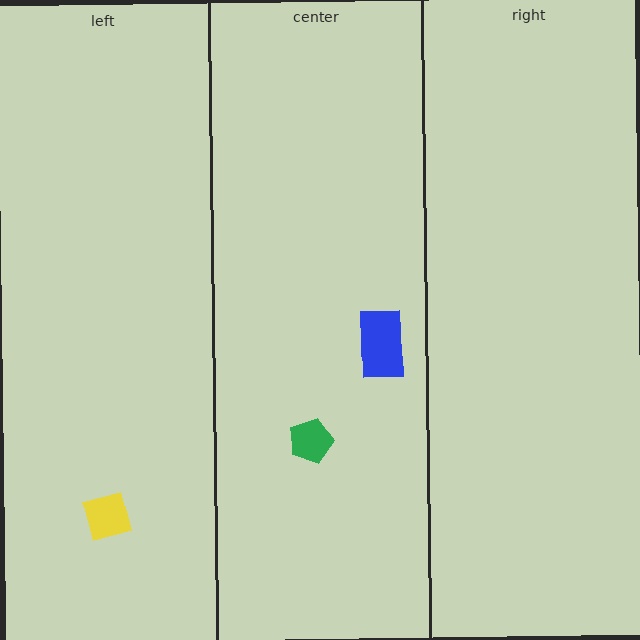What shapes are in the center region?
The blue rectangle, the green pentagon.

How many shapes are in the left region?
1.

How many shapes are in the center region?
2.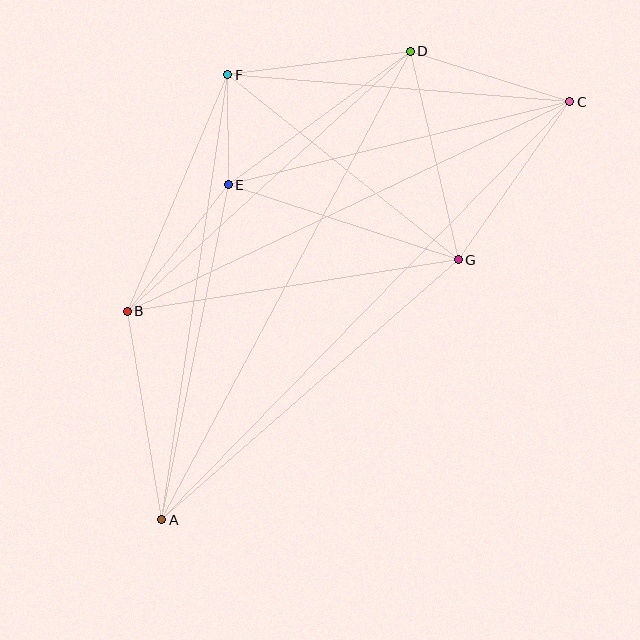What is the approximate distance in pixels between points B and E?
The distance between B and E is approximately 162 pixels.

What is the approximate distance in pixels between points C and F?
The distance between C and F is approximately 343 pixels.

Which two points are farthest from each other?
Points A and C are farthest from each other.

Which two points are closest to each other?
Points E and F are closest to each other.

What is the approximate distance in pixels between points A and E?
The distance between A and E is approximately 341 pixels.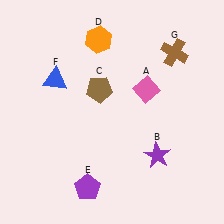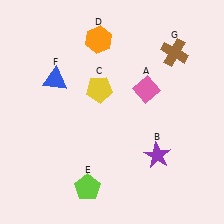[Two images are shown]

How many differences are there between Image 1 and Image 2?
There are 2 differences between the two images.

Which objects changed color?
C changed from brown to yellow. E changed from purple to lime.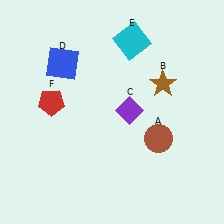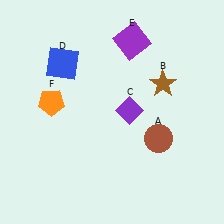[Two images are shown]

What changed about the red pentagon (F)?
In Image 1, F is red. In Image 2, it changed to orange.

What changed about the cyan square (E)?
In Image 1, E is cyan. In Image 2, it changed to purple.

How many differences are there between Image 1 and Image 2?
There are 2 differences between the two images.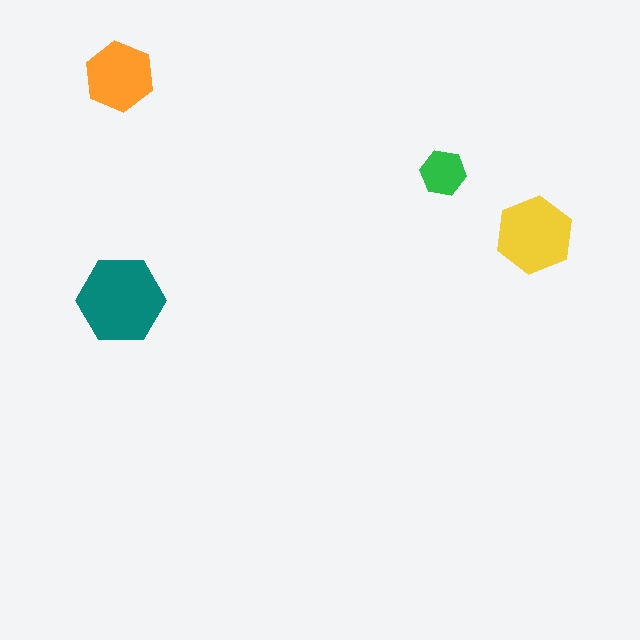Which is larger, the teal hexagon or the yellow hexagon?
The teal one.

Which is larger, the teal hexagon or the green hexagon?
The teal one.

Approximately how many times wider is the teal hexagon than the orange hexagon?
About 1.5 times wider.